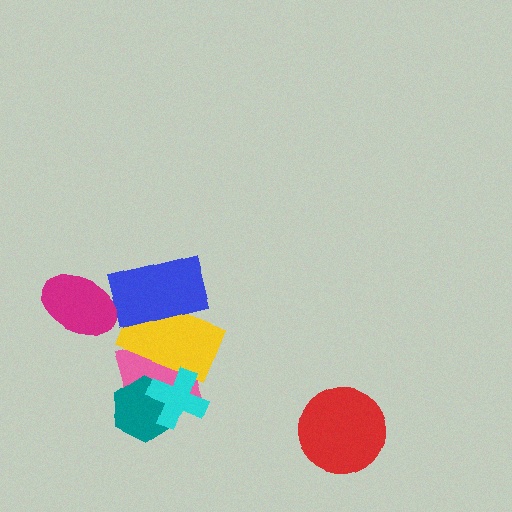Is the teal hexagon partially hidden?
Yes, it is partially covered by another shape.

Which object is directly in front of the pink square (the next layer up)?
The teal hexagon is directly in front of the pink square.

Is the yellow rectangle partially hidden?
Yes, it is partially covered by another shape.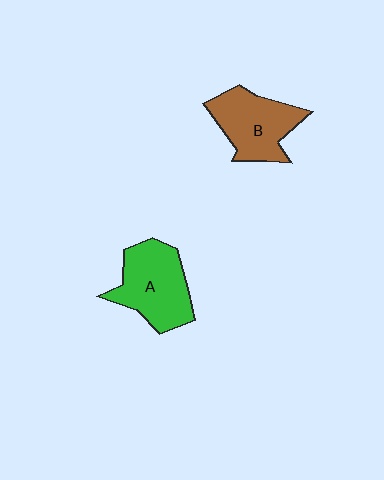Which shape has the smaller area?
Shape B (brown).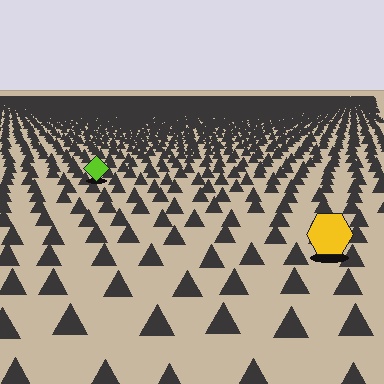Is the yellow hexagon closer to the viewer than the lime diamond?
Yes. The yellow hexagon is closer — you can tell from the texture gradient: the ground texture is coarser near it.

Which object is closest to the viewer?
The yellow hexagon is closest. The texture marks near it are larger and more spread out.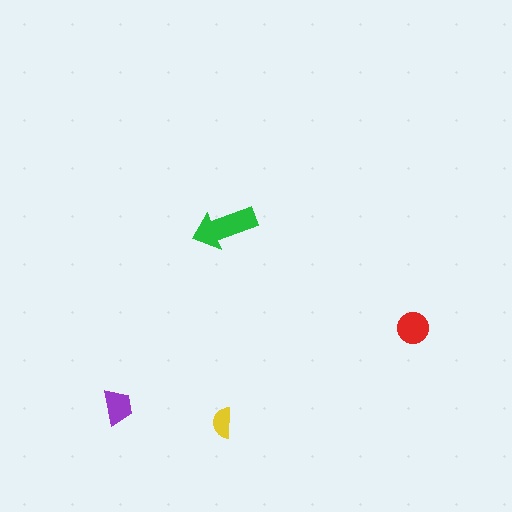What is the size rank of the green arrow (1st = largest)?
1st.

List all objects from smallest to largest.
The yellow semicircle, the purple trapezoid, the red circle, the green arrow.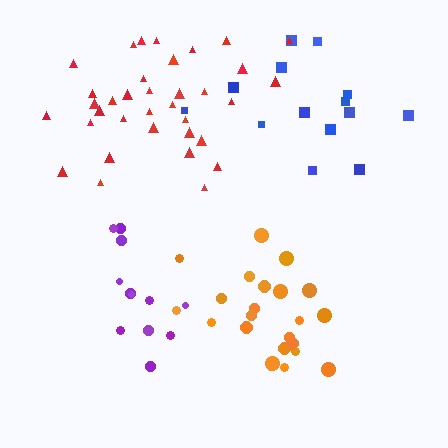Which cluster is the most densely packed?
Orange.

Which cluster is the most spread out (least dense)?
Blue.